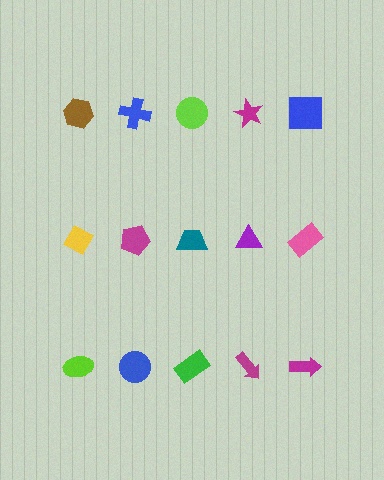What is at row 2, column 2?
A magenta pentagon.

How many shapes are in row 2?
5 shapes.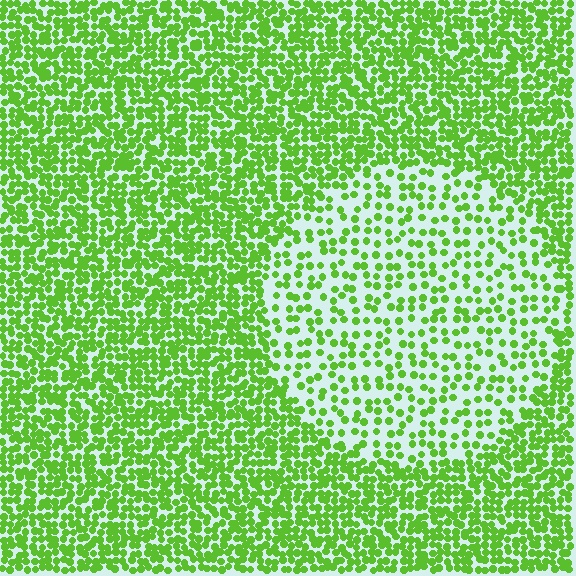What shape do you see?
I see a circle.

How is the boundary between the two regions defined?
The boundary is defined by a change in element density (approximately 2.2x ratio). All elements are the same color, size, and shape.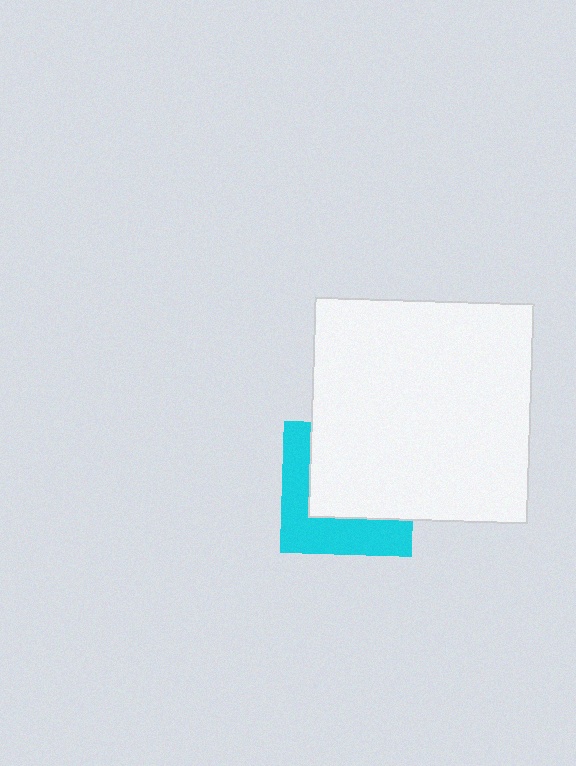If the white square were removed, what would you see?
You would see the complete cyan square.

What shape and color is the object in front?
The object in front is a white square.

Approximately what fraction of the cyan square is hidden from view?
Roughly 58% of the cyan square is hidden behind the white square.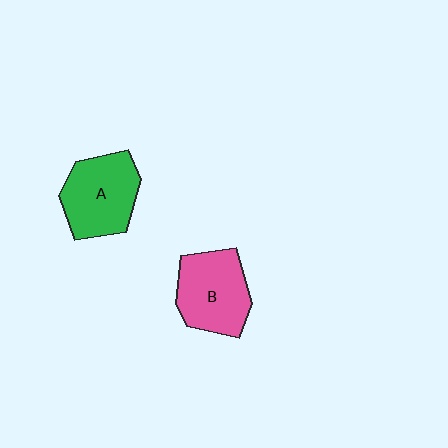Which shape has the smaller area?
Shape B (pink).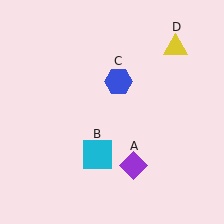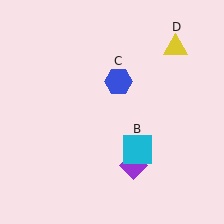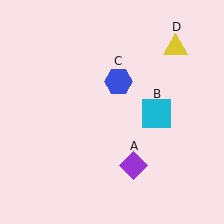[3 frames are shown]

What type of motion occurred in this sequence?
The cyan square (object B) rotated counterclockwise around the center of the scene.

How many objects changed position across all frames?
1 object changed position: cyan square (object B).